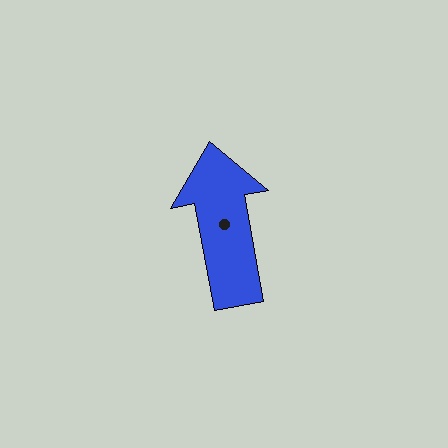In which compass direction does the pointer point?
North.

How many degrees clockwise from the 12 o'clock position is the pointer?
Approximately 350 degrees.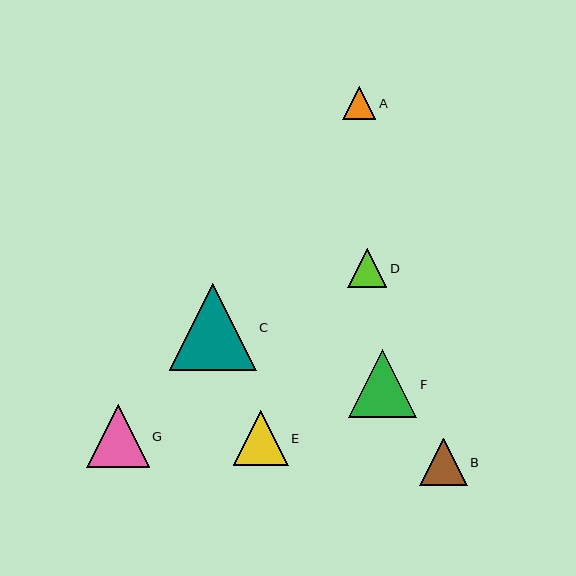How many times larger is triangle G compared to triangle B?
Triangle G is approximately 1.3 times the size of triangle B.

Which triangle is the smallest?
Triangle A is the smallest with a size of approximately 34 pixels.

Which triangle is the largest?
Triangle C is the largest with a size of approximately 87 pixels.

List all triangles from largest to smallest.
From largest to smallest: C, F, G, E, B, D, A.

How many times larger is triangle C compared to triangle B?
Triangle C is approximately 1.8 times the size of triangle B.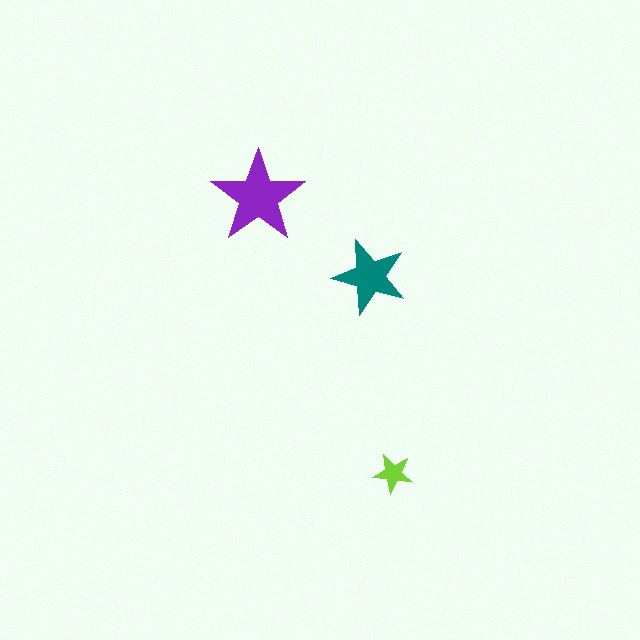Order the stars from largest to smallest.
the purple one, the teal one, the lime one.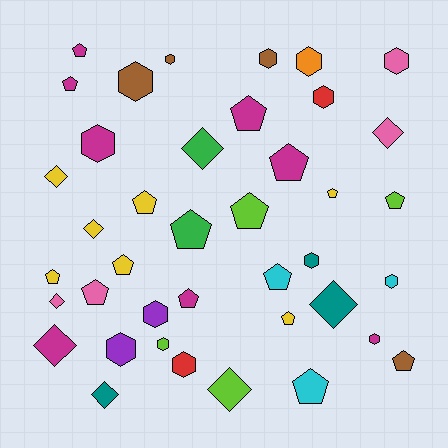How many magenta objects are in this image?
There are 8 magenta objects.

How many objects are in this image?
There are 40 objects.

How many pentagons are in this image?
There are 17 pentagons.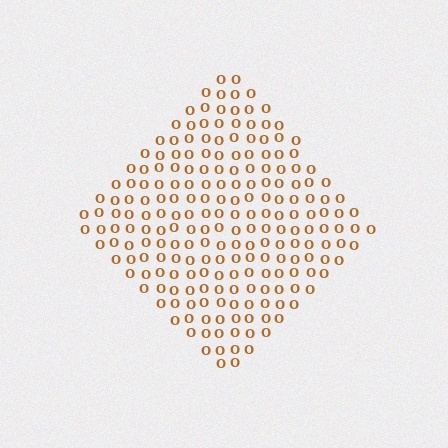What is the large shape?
The large shape is a diamond.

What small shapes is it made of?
It is made of small letter O's.